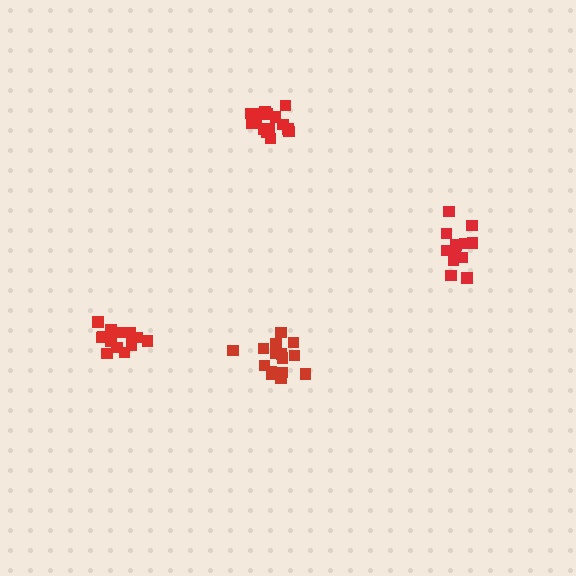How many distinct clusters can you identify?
There are 4 distinct clusters.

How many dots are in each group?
Group 1: 15 dots, Group 2: 15 dots, Group 3: 12 dots, Group 4: 15 dots (57 total).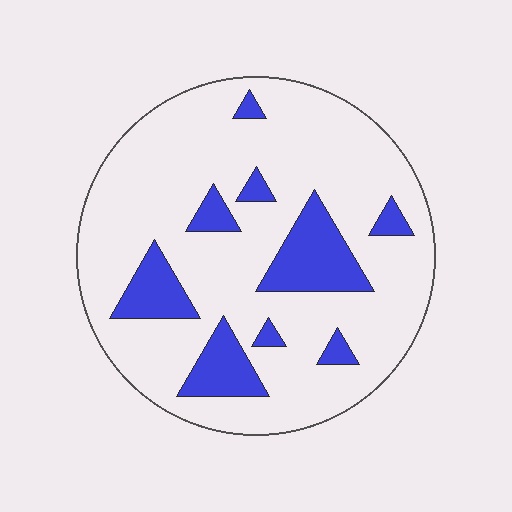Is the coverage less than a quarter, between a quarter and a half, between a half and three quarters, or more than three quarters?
Less than a quarter.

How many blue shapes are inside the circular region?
9.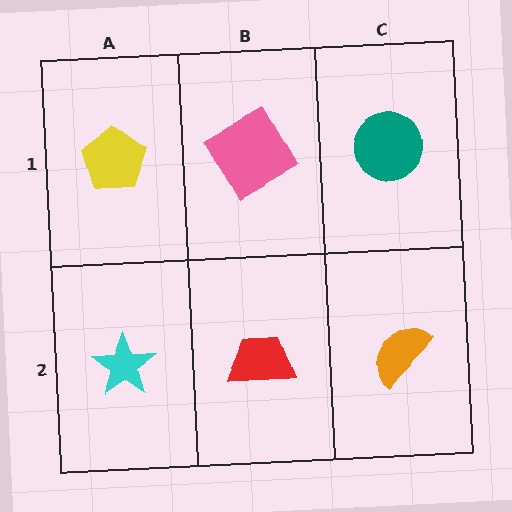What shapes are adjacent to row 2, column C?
A teal circle (row 1, column C), a red trapezoid (row 2, column B).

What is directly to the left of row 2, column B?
A cyan star.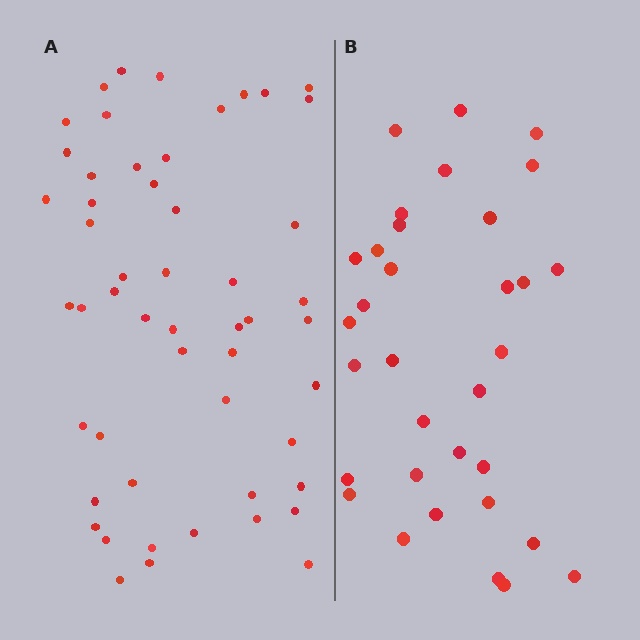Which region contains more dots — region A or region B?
Region A (the left region) has more dots.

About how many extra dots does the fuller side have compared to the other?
Region A has approximately 20 more dots than region B.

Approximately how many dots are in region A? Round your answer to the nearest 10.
About 50 dots. (The exact count is 52, which rounds to 50.)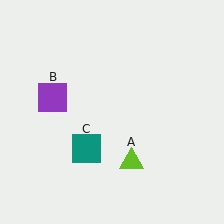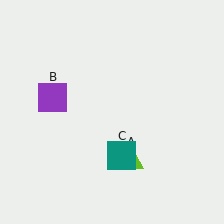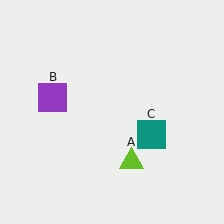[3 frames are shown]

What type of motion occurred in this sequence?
The teal square (object C) rotated counterclockwise around the center of the scene.